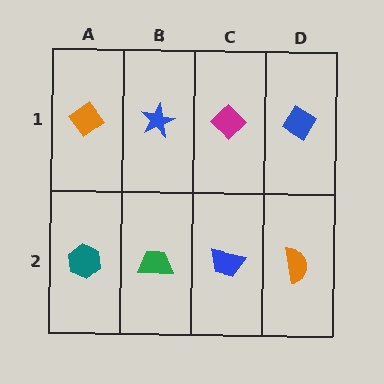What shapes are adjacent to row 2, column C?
A magenta diamond (row 1, column C), a green trapezoid (row 2, column B), an orange semicircle (row 2, column D).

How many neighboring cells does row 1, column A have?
2.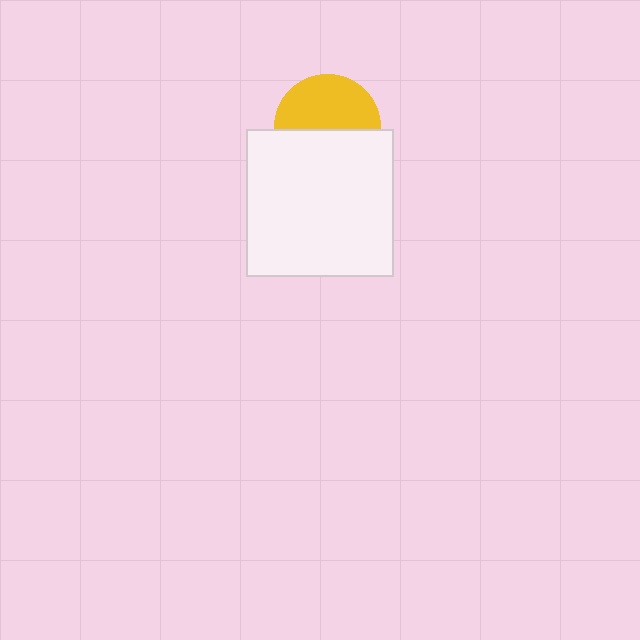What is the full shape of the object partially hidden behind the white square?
The partially hidden object is a yellow circle.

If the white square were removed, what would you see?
You would see the complete yellow circle.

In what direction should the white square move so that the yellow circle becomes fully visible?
The white square should move down. That is the shortest direction to clear the overlap and leave the yellow circle fully visible.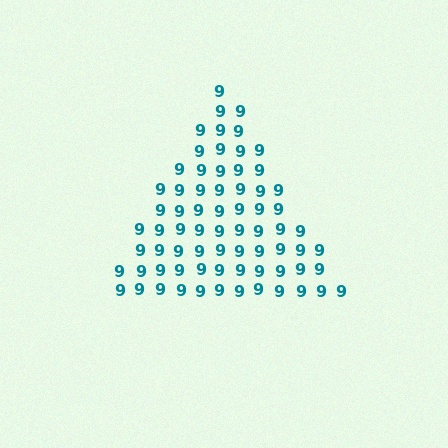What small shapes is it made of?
It is made of small digit 9's.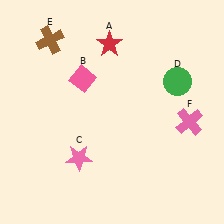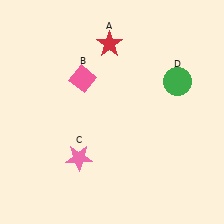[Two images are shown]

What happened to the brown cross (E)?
The brown cross (E) was removed in Image 2. It was in the top-left area of Image 1.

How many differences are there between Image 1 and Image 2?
There are 2 differences between the two images.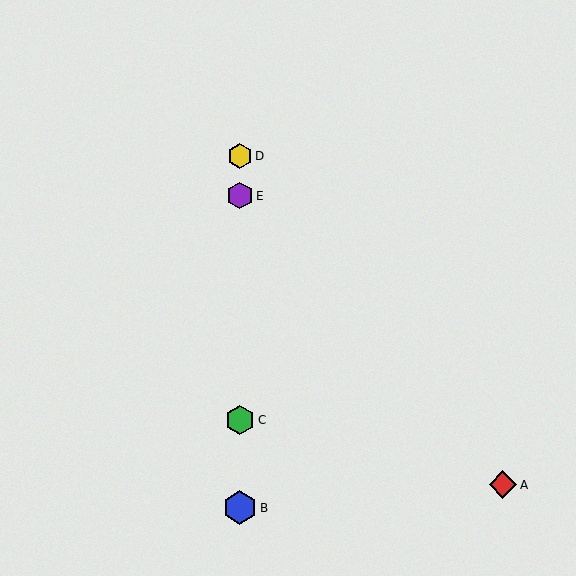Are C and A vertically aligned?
No, C is at x≈240 and A is at x≈503.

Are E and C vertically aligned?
Yes, both are at x≈240.